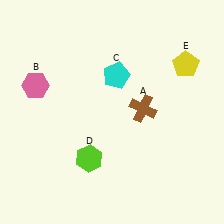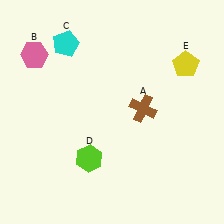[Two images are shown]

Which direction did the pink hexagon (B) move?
The pink hexagon (B) moved up.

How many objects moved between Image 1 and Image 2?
2 objects moved between the two images.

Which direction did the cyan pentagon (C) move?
The cyan pentagon (C) moved left.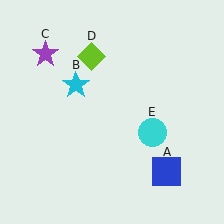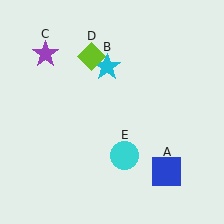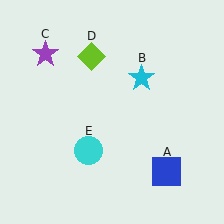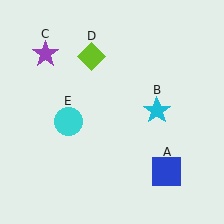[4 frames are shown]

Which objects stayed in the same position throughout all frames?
Blue square (object A) and purple star (object C) and lime diamond (object D) remained stationary.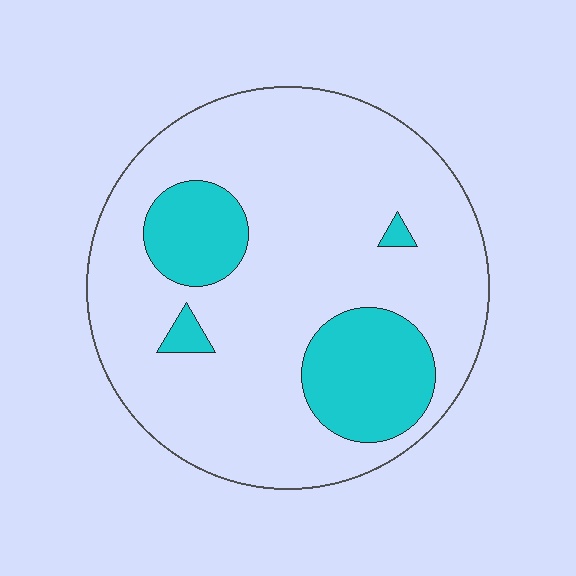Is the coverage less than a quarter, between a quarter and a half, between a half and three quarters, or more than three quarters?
Less than a quarter.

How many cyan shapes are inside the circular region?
4.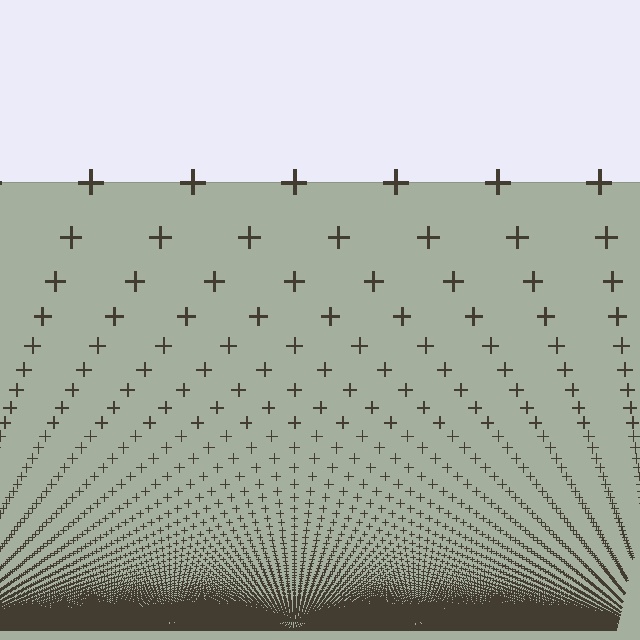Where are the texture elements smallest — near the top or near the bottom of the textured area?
Near the bottom.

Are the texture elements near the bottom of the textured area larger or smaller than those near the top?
Smaller. The gradient is inverted — elements near the bottom are smaller and denser.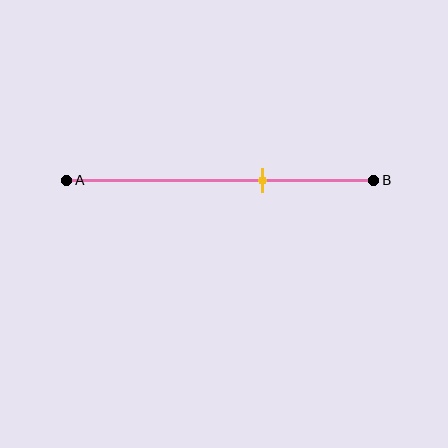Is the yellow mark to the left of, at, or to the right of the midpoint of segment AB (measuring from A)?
The yellow mark is to the right of the midpoint of segment AB.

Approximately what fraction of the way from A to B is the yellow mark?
The yellow mark is approximately 65% of the way from A to B.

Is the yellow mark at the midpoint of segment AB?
No, the mark is at about 65% from A, not at the 50% midpoint.